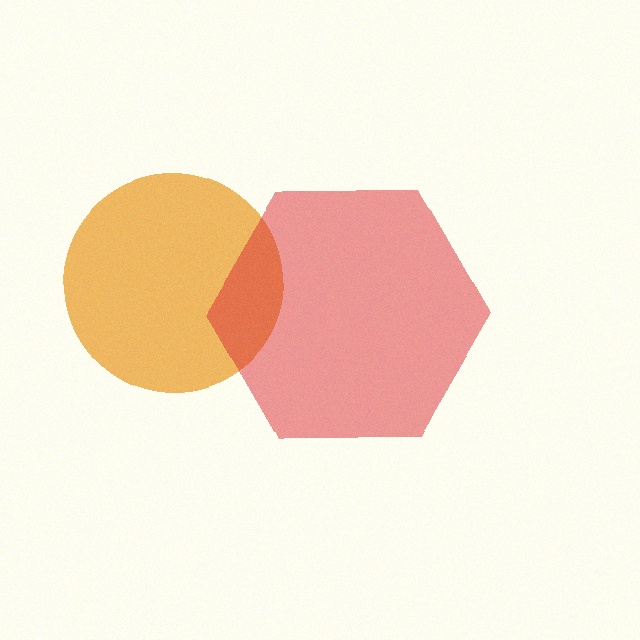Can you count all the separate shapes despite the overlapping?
Yes, there are 2 separate shapes.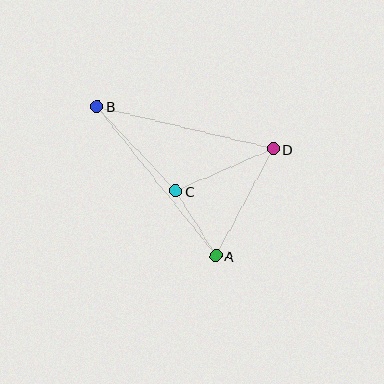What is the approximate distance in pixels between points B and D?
The distance between B and D is approximately 181 pixels.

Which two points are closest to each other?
Points A and C are closest to each other.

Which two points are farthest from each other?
Points A and B are farthest from each other.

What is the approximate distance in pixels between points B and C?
The distance between B and C is approximately 116 pixels.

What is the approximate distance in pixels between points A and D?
The distance between A and D is approximately 121 pixels.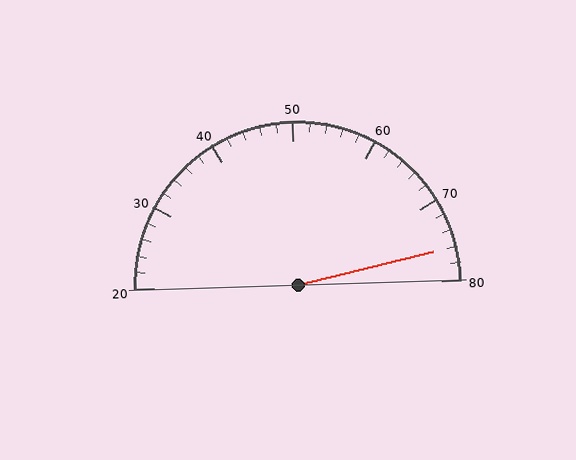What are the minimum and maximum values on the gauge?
The gauge ranges from 20 to 80.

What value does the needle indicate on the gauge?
The needle indicates approximately 76.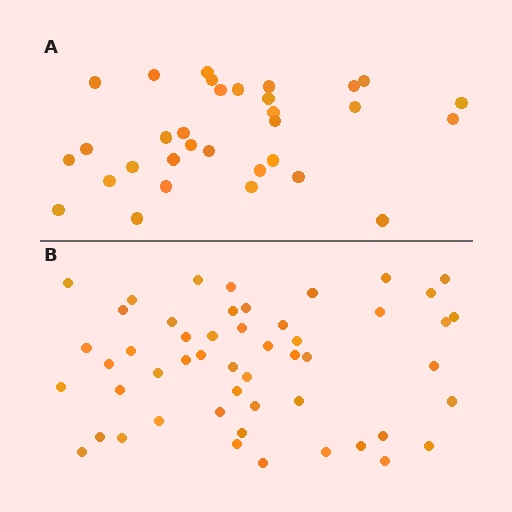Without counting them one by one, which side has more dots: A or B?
Region B (the bottom region) has more dots.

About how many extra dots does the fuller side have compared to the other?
Region B has approximately 20 more dots than region A.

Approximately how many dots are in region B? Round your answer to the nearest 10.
About 50 dots. (The exact count is 51, which rounds to 50.)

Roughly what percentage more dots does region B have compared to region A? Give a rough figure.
About 60% more.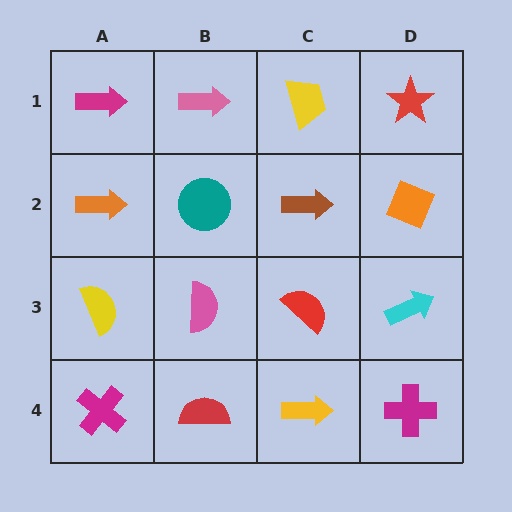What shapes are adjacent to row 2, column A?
A magenta arrow (row 1, column A), a yellow semicircle (row 3, column A), a teal circle (row 2, column B).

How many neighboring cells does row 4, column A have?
2.